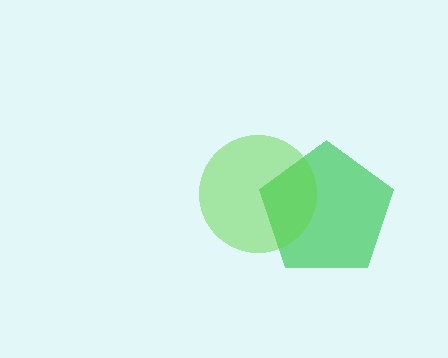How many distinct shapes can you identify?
There are 2 distinct shapes: a green pentagon, a lime circle.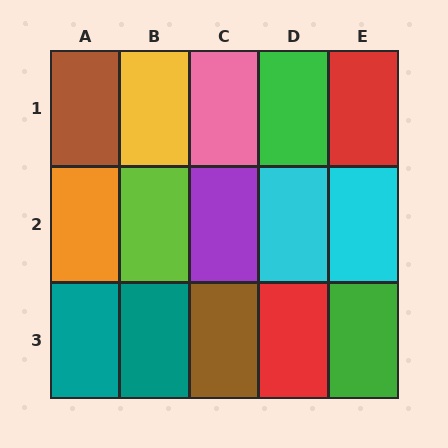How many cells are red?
2 cells are red.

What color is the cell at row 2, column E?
Cyan.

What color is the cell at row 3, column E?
Green.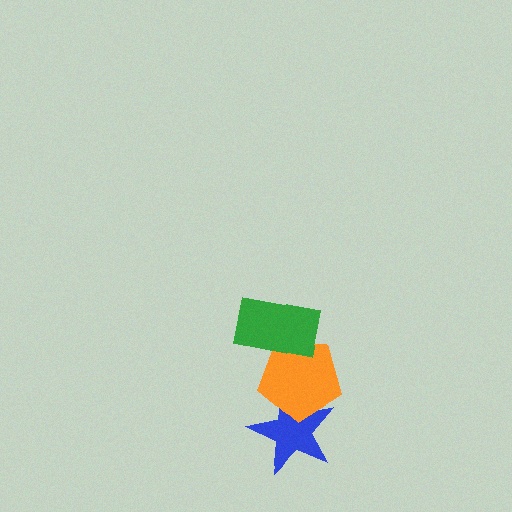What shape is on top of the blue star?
The orange pentagon is on top of the blue star.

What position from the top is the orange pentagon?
The orange pentagon is 2nd from the top.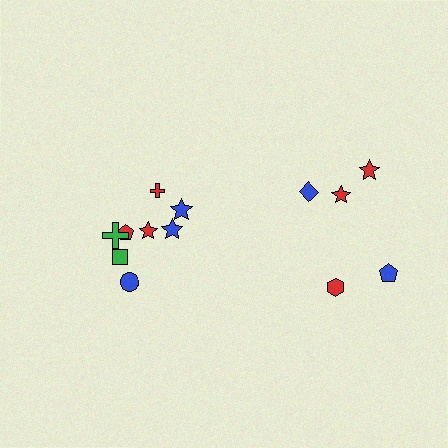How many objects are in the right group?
There are 5 objects.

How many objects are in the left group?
There are 8 objects.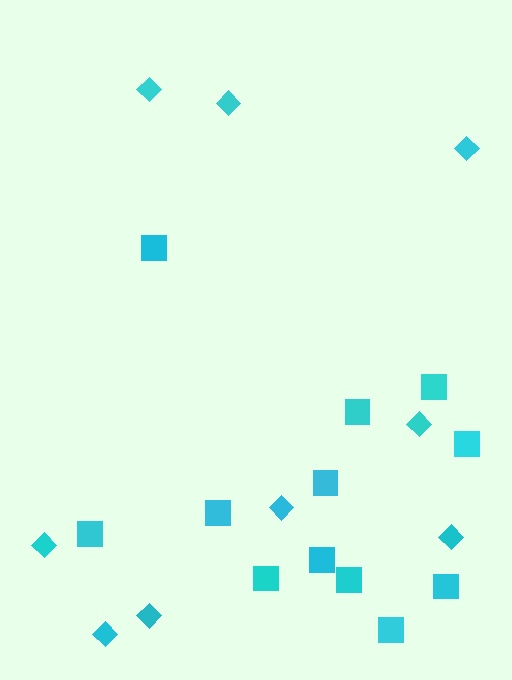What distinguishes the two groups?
There are 2 groups: one group of squares (12) and one group of diamonds (9).